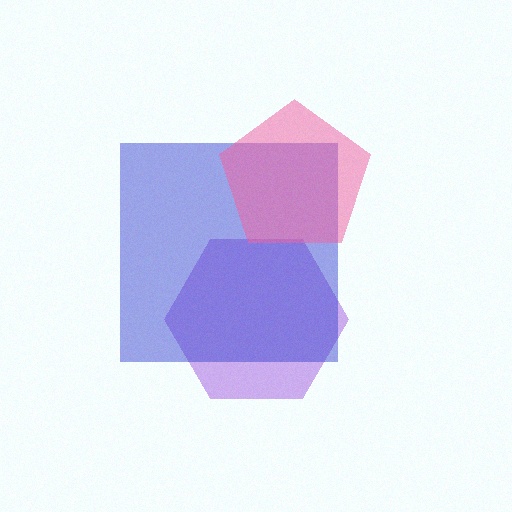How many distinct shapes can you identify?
There are 3 distinct shapes: a purple hexagon, a blue square, a pink pentagon.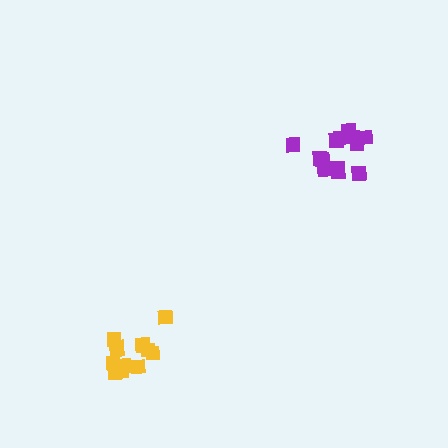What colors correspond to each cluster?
The clusters are colored: purple, yellow.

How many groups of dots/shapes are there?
There are 2 groups.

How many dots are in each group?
Group 1: 13 dots, Group 2: 13 dots (26 total).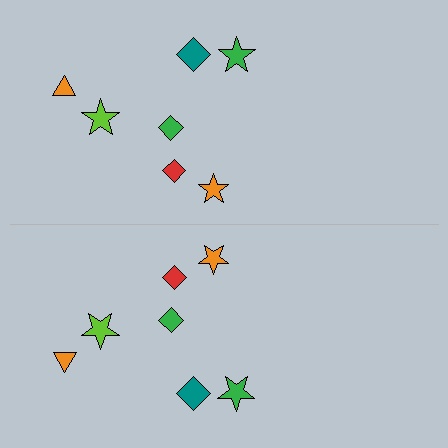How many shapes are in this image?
There are 14 shapes in this image.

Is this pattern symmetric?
Yes, this pattern has bilateral (reflection) symmetry.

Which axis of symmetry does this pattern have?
The pattern has a horizontal axis of symmetry running through the center of the image.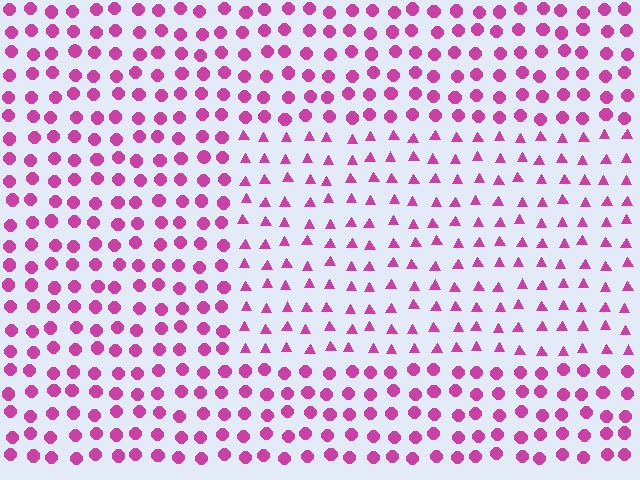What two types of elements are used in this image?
The image uses triangles inside the rectangle region and circles outside it.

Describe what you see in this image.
The image is filled with small magenta elements arranged in a uniform grid. A rectangle-shaped region contains triangles, while the surrounding area contains circles. The boundary is defined purely by the change in element shape.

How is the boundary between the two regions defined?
The boundary is defined by a change in element shape: triangles inside vs. circles outside. All elements share the same color and spacing.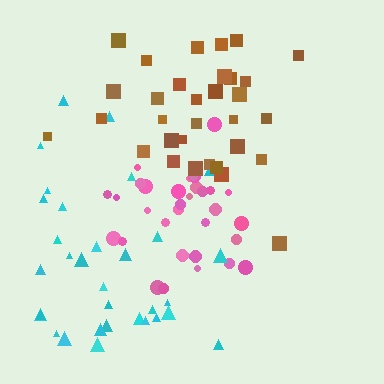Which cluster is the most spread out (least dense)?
Cyan.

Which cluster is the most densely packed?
Pink.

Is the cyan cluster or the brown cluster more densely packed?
Brown.